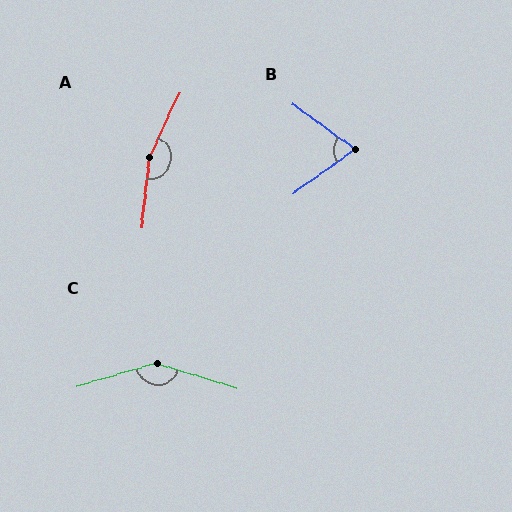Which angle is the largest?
A, at approximately 162 degrees.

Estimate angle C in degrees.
Approximately 146 degrees.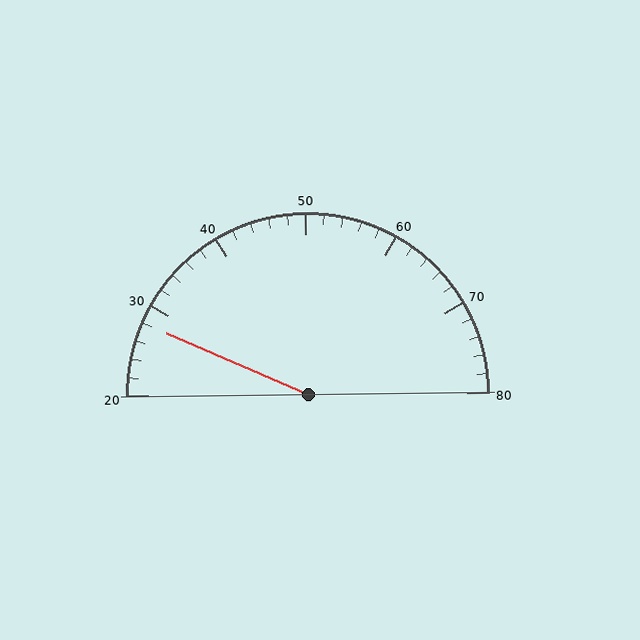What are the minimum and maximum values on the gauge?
The gauge ranges from 20 to 80.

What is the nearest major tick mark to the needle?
The nearest major tick mark is 30.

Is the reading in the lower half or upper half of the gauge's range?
The reading is in the lower half of the range (20 to 80).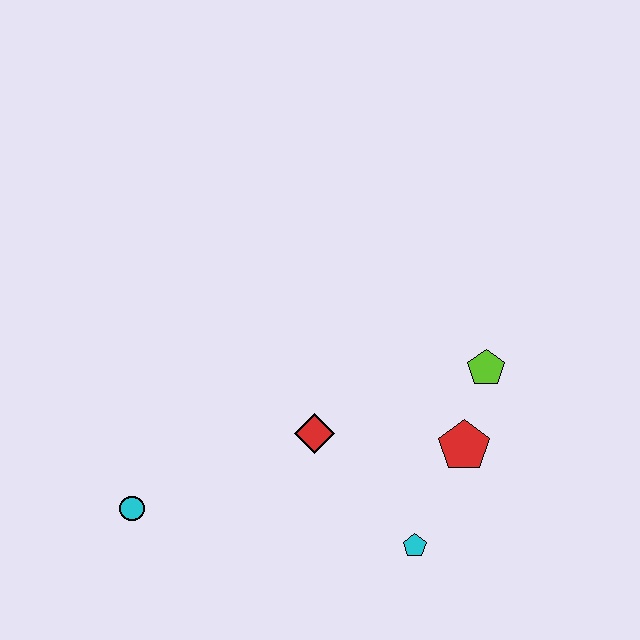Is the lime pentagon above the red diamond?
Yes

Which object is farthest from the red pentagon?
The cyan circle is farthest from the red pentagon.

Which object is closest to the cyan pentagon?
The red pentagon is closest to the cyan pentagon.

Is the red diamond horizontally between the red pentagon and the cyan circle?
Yes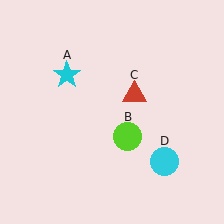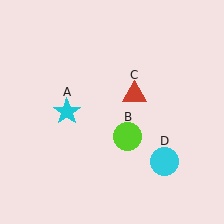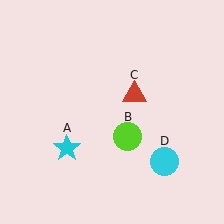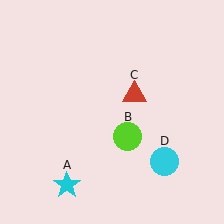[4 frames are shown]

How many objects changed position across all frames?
1 object changed position: cyan star (object A).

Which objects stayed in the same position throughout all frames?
Lime circle (object B) and red triangle (object C) and cyan circle (object D) remained stationary.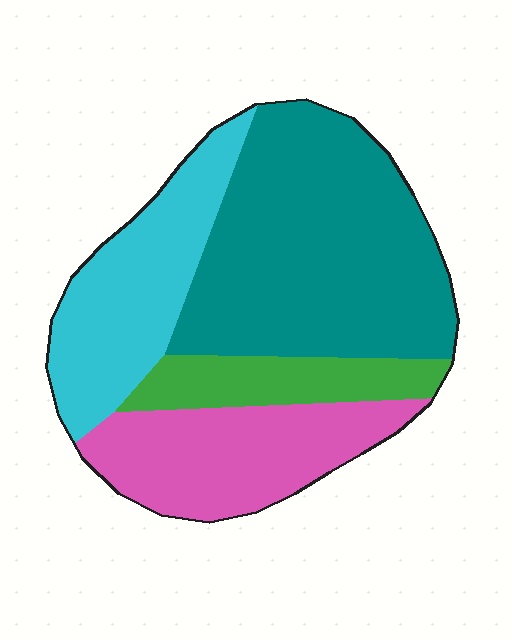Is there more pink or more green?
Pink.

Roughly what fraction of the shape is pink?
Pink takes up about one fifth (1/5) of the shape.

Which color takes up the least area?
Green, at roughly 10%.